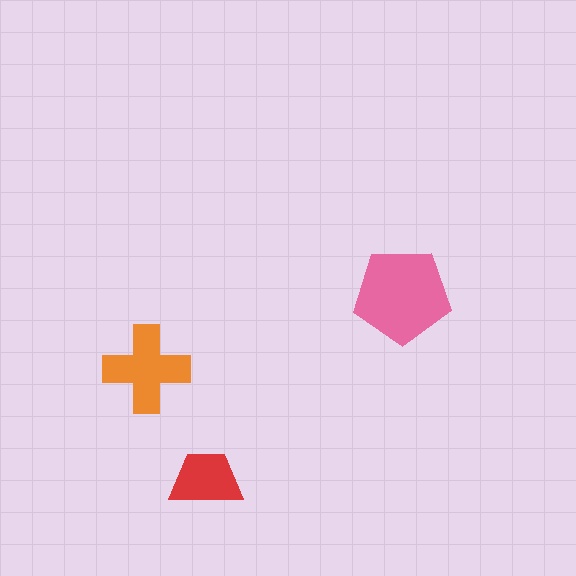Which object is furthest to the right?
The pink pentagon is rightmost.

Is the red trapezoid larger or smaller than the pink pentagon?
Smaller.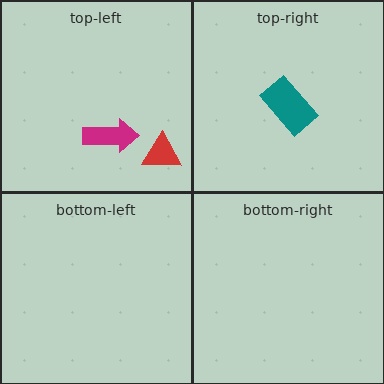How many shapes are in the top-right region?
1.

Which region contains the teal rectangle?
The top-right region.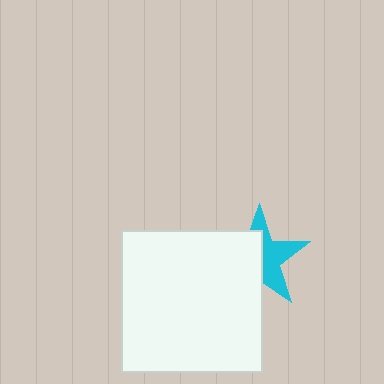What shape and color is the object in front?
The object in front is a white square.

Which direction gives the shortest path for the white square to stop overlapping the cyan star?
Moving left gives the shortest separation.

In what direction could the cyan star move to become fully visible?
The cyan star could move right. That would shift it out from behind the white square entirely.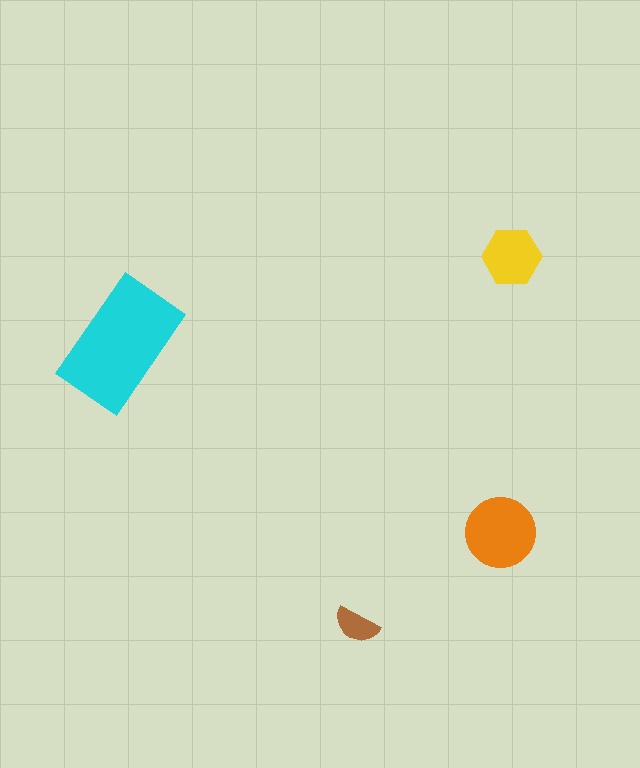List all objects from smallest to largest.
The brown semicircle, the yellow hexagon, the orange circle, the cyan rectangle.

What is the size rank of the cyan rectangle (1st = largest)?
1st.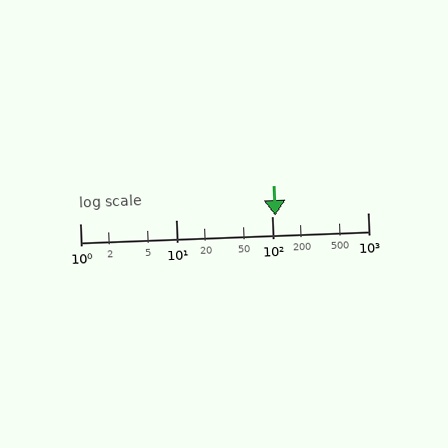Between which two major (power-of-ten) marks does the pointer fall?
The pointer is between 100 and 1000.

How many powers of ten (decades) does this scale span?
The scale spans 3 decades, from 1 to 1000.